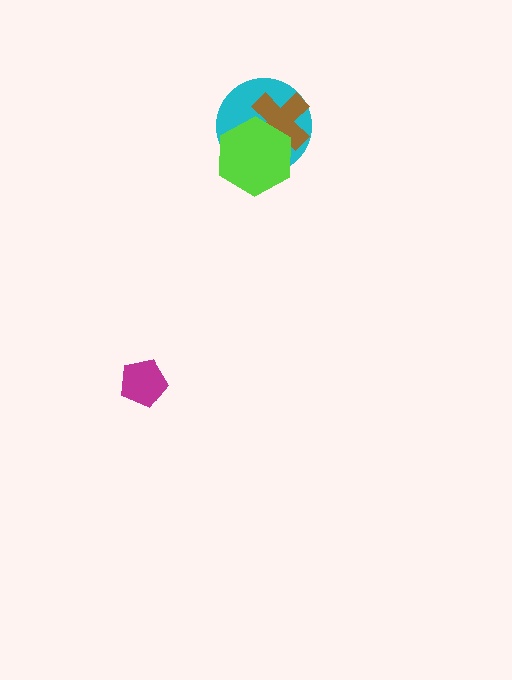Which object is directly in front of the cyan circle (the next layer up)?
The brown cross is directly in front of the cyan circle.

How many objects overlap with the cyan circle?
2 objects overlap with the cyan circle.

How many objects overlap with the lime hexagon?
2 objects overlap with the lime hexagon.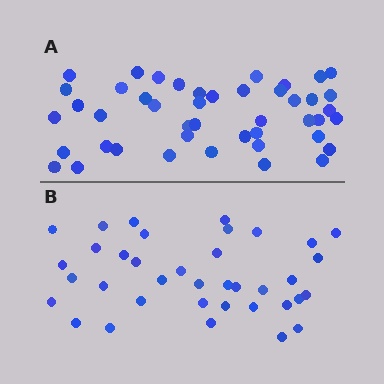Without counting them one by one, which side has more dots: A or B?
Region A (the top region) has more dots.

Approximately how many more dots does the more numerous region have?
Region A has roughly 8 or so more dots than region B.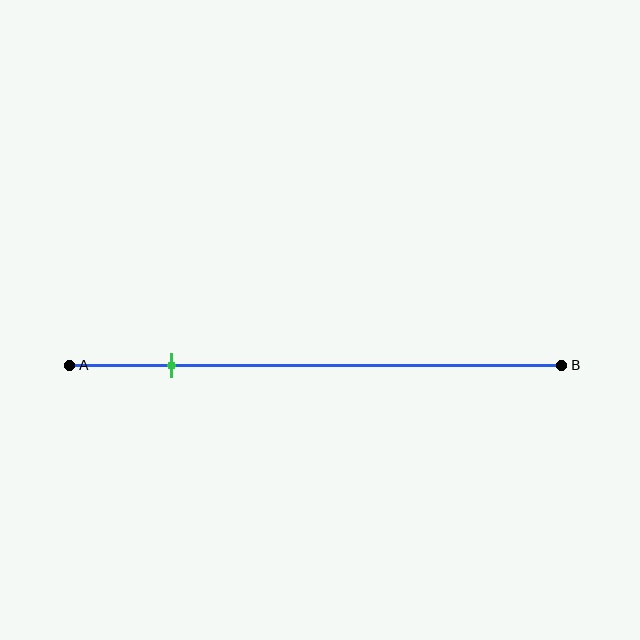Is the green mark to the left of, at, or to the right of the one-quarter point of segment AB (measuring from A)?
The green mark is to the left of the one-quarter point of segment AB.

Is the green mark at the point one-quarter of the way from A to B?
No, the mark is at about 20% from A, not at the 25% one-quarter point.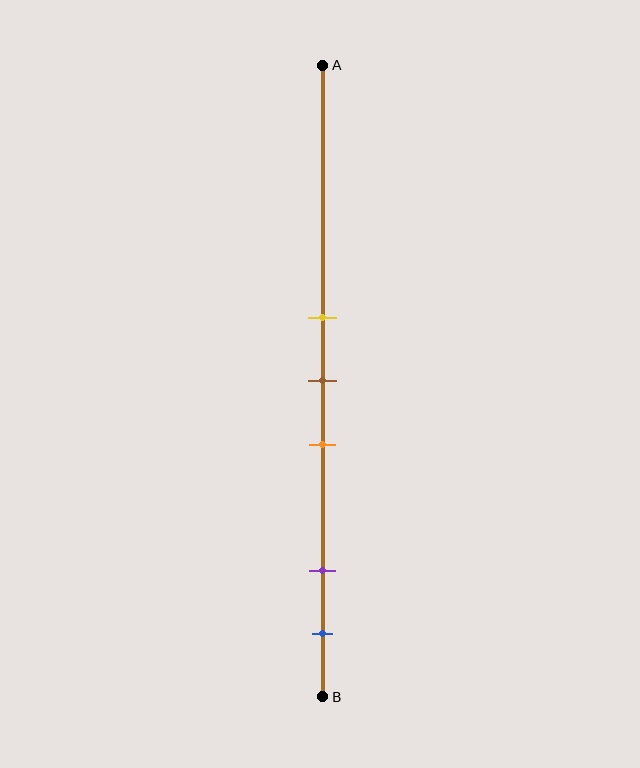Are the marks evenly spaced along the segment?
No, the marks are not evenly spaced.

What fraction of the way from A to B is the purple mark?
The purple mark is approximately 80% (0.8) of the way from A to B.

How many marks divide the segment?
There are 5 marks dividing the segment.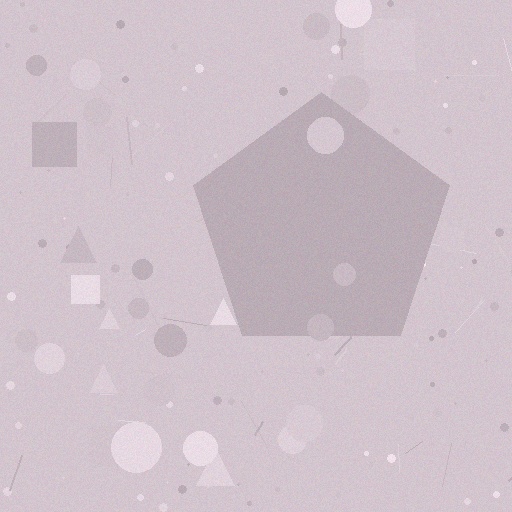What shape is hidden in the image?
A pentagon is hidden in the image.